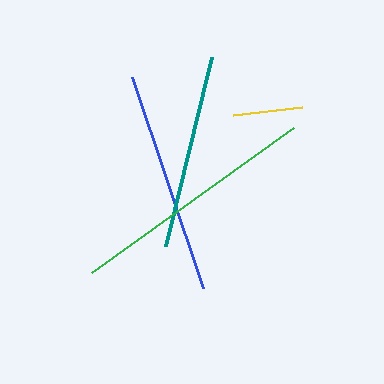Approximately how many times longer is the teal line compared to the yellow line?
The teal line is approximately 2.8 times the length of the yellow line.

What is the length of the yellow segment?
The yellow segment is approximately 69 pixels long.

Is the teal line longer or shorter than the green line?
The green line is longer than the teal line.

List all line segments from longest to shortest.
From longest to shortest: green, blue, teal, yellow.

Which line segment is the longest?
The green line is the longest at approximately 249 pixels.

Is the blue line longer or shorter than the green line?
The green line is longer than the blue line.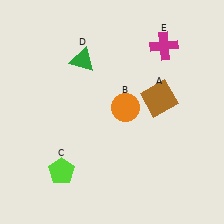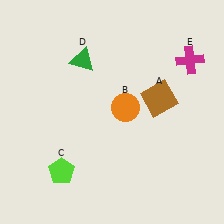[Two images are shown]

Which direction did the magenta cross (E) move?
The magenta cross (E) moved right.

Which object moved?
The magenta cross (E) moved right.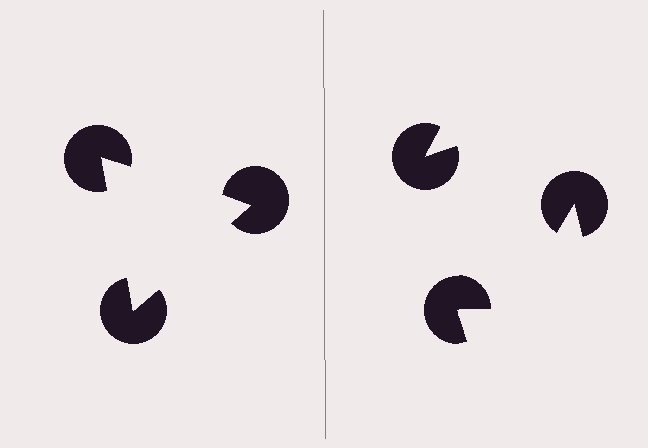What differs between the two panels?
The pac-man discs are positioned identically on both sides; only the wedge orientations differ. On the left they align to a triangle; on the right they are misaligned.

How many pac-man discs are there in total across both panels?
6 — 3 on each side.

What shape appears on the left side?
An illusory triangle.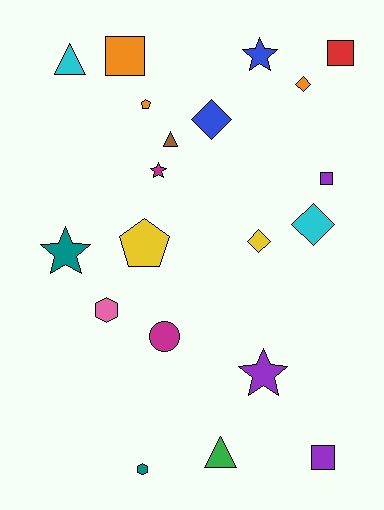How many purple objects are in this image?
There are 3 purple objects.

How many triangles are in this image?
There are 3 triangles.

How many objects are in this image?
There are 20 objects.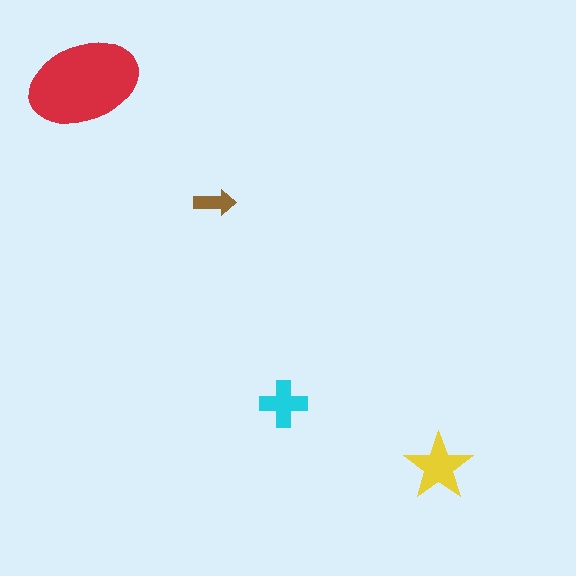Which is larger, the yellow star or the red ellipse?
The red ellipse.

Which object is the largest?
The red ellipse.